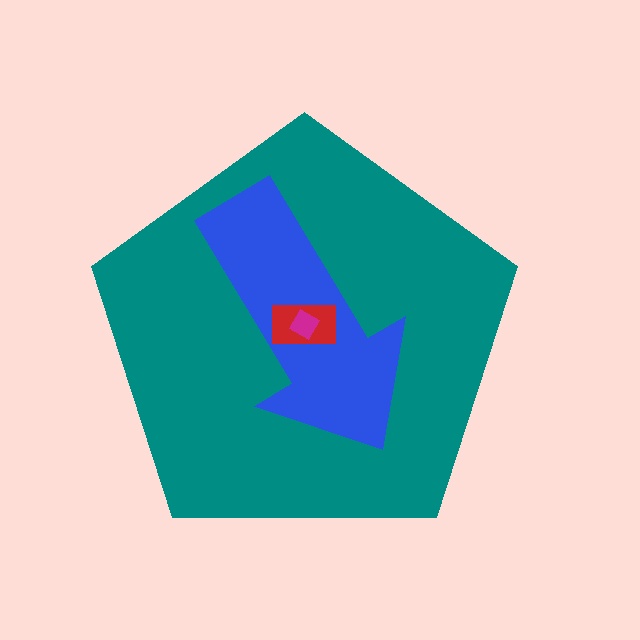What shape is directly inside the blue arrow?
The red rectangle.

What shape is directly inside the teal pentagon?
The blue arrow.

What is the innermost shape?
The magenta square.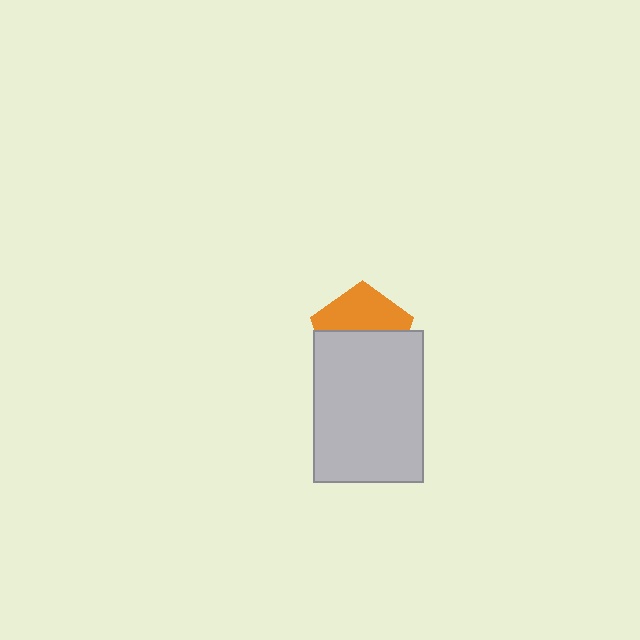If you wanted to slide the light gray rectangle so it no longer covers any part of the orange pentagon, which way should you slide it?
Slide it down — that is the most direct way to separate the two shapes.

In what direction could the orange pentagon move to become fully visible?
The orange pentagon could move up. That would shift it out from behind the light gray rectangle entirely.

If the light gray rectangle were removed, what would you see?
You would see the complete orange pentagon.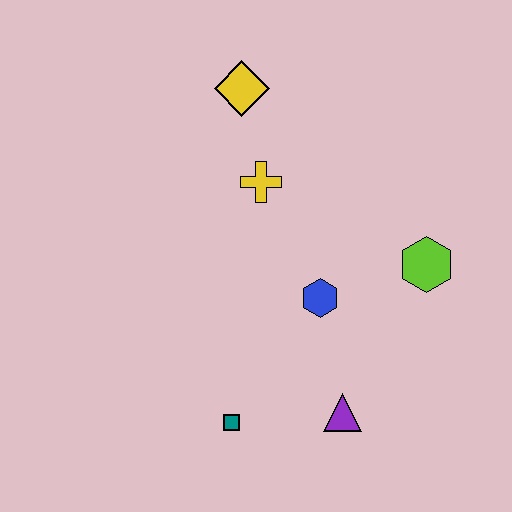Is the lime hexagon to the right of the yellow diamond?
Yes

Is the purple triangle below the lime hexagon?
Yes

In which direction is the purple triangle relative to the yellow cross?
The purple triangle is below the yellow cross.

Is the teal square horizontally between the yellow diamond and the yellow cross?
No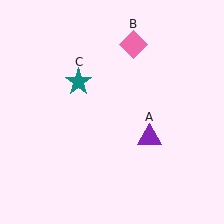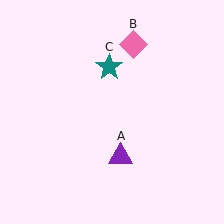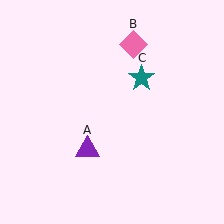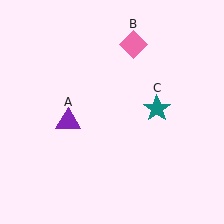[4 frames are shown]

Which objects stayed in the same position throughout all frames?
Pink diamond (object B) remained stationary.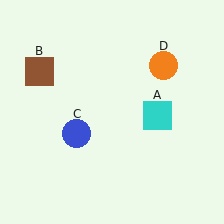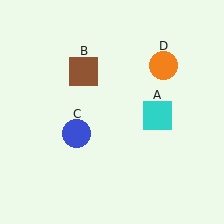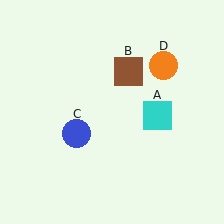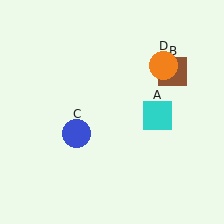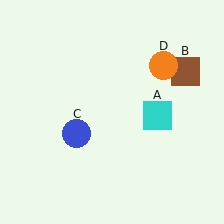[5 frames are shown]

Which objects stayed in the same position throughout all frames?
Cyan square (object A) and blue circle (object C) and orange circle (object D) remained stationary.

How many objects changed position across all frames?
1 object changed position: brown square (object B).